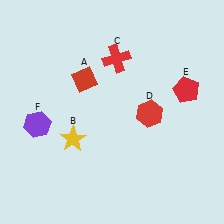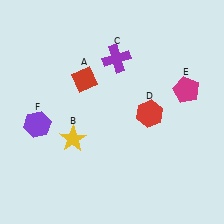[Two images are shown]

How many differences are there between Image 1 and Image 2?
There are 2 differences between the two images.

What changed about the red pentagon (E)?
In Image 1, E is red. In Image 2, it changed to magenta.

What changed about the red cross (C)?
In Image 1, C is red. In Image 2, it changed to purple.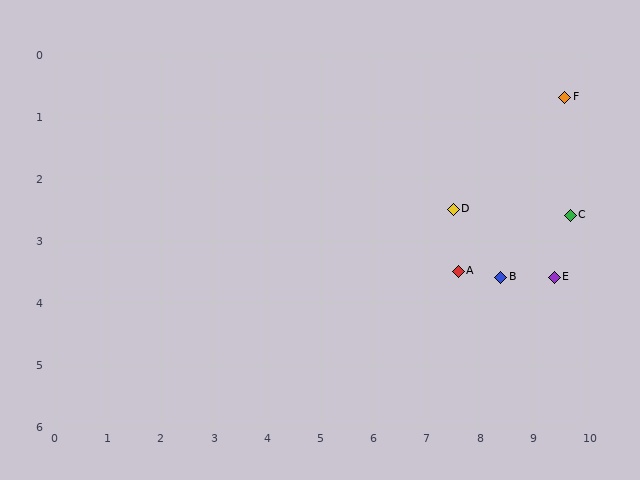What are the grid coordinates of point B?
Point B is at approximately (8.4, 3.6).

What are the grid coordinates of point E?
Point E is at approximately (9.4, 3.6).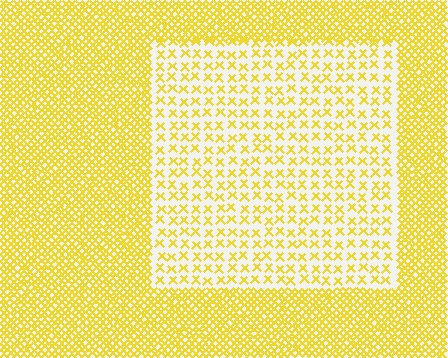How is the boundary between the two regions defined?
The boundary is defined by a change in element density (approximately 3.0x ratio). All elements are the same color, size, and shape.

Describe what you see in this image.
The image contains small yellow elements arranged at two different densities. A rectangle-shaped region is visible where the elements are less densely packed than the surrounding area.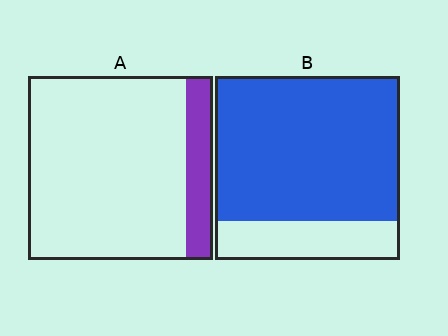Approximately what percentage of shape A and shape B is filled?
A is approximately 15% and B is approximately 80%.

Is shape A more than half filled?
No.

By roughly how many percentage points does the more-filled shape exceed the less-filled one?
By roughly 65 percentage points (B over A).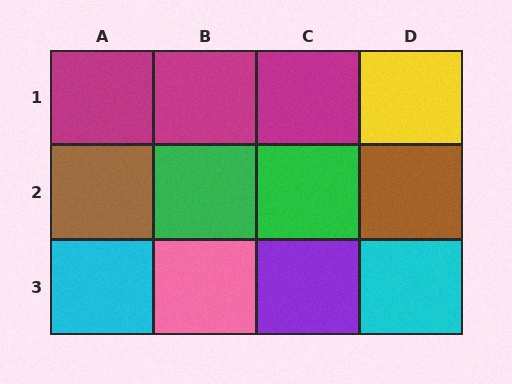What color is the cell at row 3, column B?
Pink.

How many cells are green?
2 cells are green.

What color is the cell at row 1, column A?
Magenta.